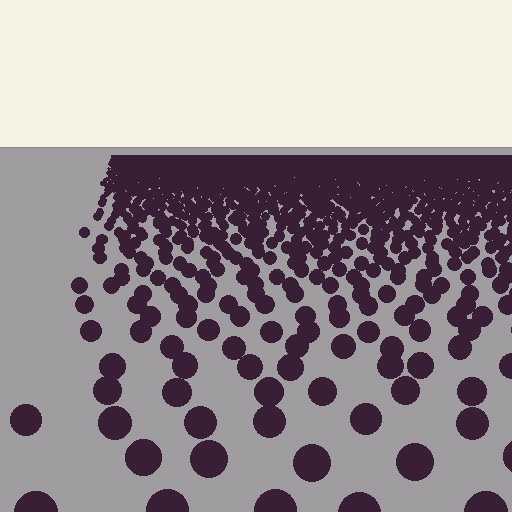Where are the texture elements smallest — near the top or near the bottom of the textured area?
Near the top.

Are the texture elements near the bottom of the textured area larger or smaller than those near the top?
Larger. Near the bottom, elements are closer to the viewer and appear at a bigger on-screen size.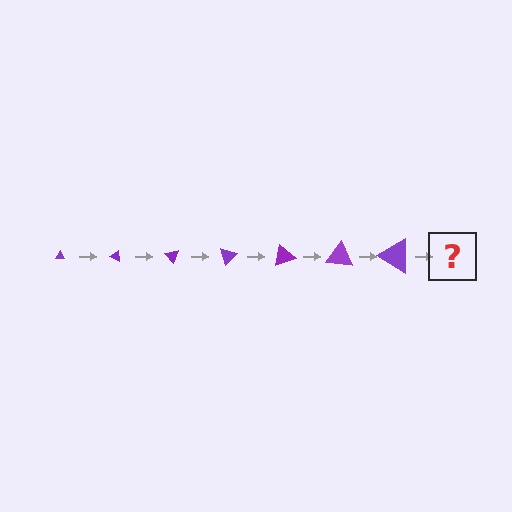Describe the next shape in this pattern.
It should be a triangle, larger than the previous one and rotated 175 degrees from the start.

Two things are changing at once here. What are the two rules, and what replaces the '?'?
The two rules are that the triangle grows larger each step and it rotates 25 degrees each step. The '?' should be a triangle, larger than the previous one and rotated 175 degrees from the start.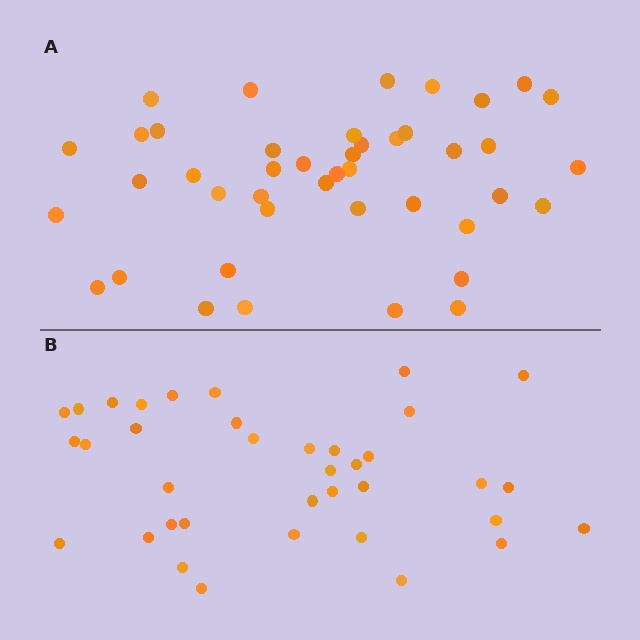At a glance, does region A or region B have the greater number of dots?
Region A (the top region) has more dots.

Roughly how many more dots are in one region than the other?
Region A has about 6 more dots than region B.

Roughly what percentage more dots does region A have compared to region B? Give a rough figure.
About 15% more.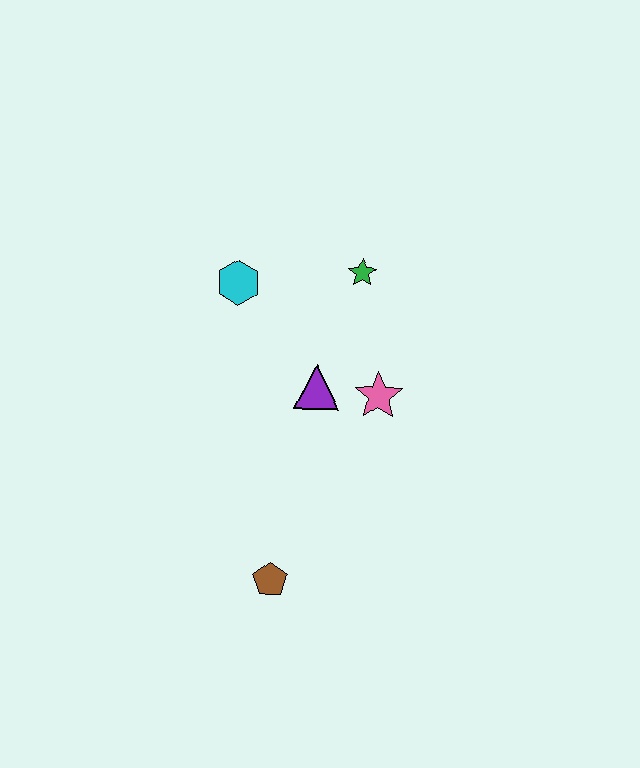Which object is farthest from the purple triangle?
The brown pentagon is farthest from the purple triangle.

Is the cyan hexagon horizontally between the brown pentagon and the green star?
No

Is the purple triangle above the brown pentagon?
Yes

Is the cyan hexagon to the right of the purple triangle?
No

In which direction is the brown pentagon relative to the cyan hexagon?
The brown pentagon is below the cyan hexagon.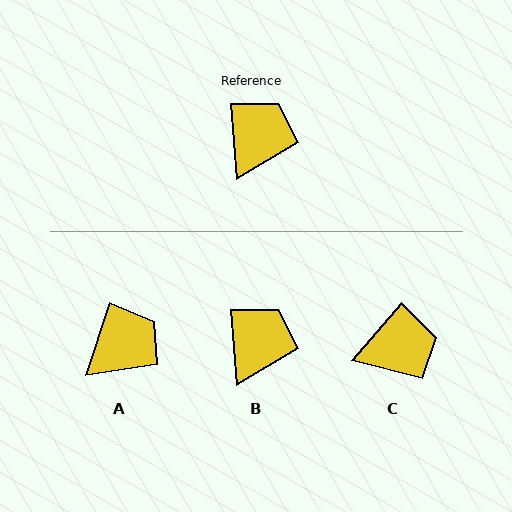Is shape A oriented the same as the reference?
No, it is off by about 23 degrees.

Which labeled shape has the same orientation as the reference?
B.